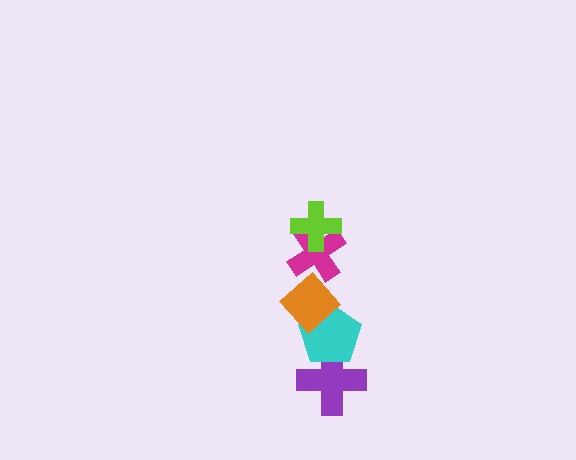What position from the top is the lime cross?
The lime cross is 1st from the top.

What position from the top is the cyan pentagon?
The cyan pentagon is 4th from the top.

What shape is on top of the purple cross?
The cyan pentagon is on top of the purple cross.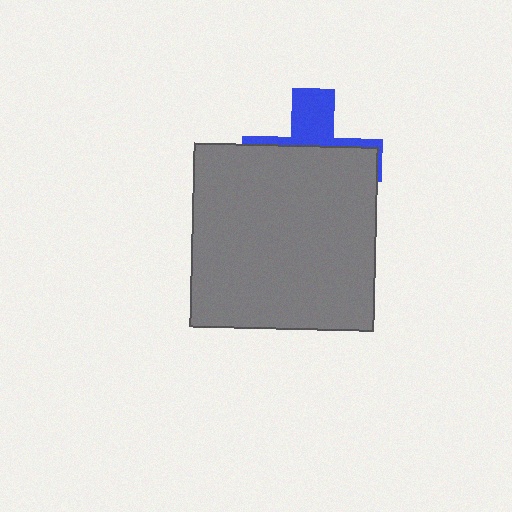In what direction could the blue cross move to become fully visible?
The blue cross could move up. That would shift it out from behind the gray square entirely.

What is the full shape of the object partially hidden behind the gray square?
The partially hidden object is a blue cross.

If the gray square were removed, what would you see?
You would see the complete blue cross.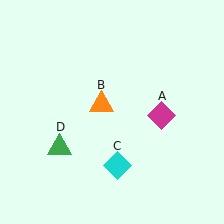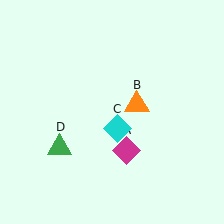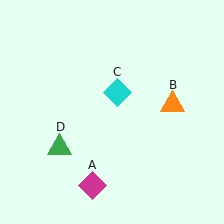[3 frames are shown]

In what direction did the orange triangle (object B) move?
The orange triangle (object B) moved right.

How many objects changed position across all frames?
3 objects changed position: magenta diamond (object A), orange triangle (object B), cyan diamond (object C).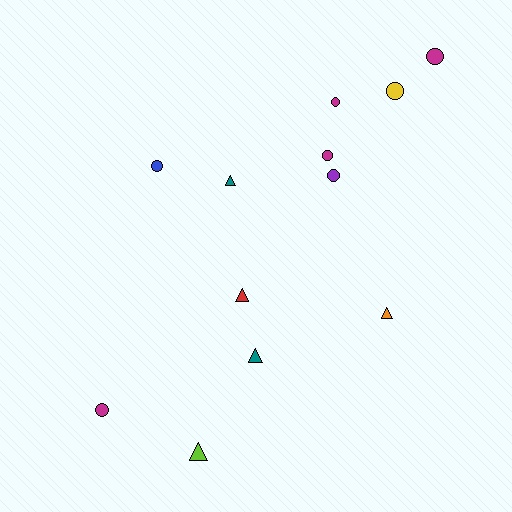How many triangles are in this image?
There are 5 triangles.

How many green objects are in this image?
There are no green objects.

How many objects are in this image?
There are 12 objects.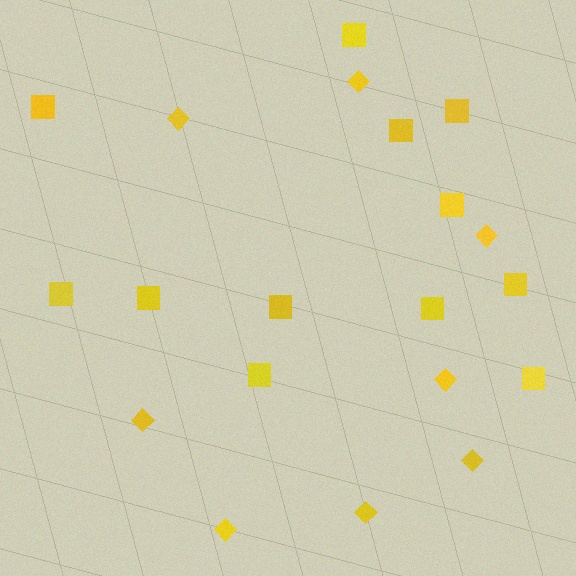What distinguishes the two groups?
There are 2 groups: one group of diamonds (8) and one group of squares (12).